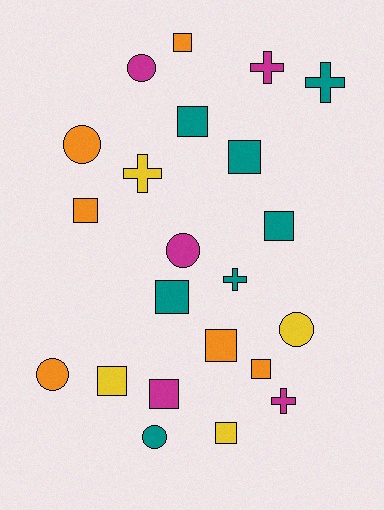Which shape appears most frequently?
Square, with 11 objects.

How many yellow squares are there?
There are 2 yellow squares.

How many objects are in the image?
There are 22 objects.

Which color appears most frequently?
Teal, with 7 objects.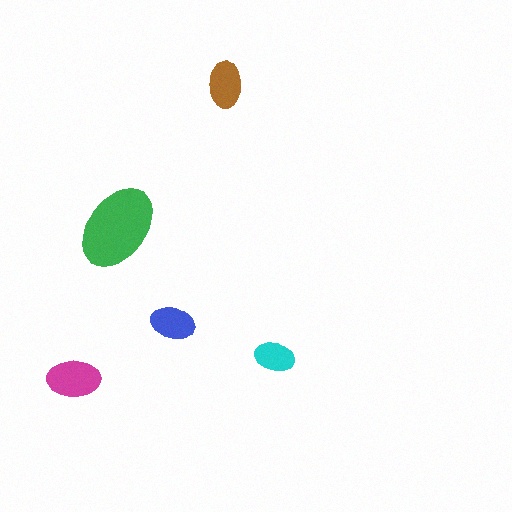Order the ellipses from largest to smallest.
the green one, the magenta one, the brown one, the blue one, the cyan one.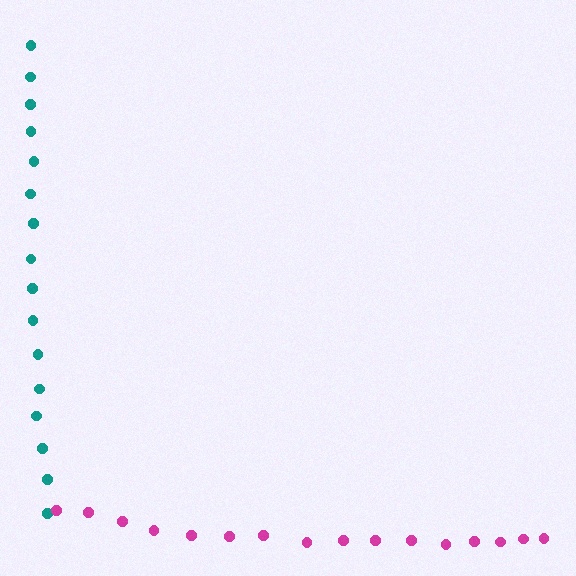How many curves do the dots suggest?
There are 2 distinct paths.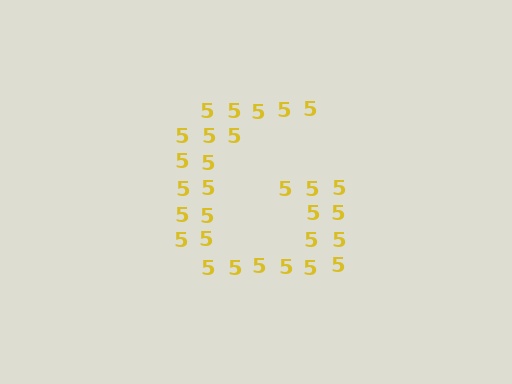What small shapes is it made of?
It is made of small digit 5's.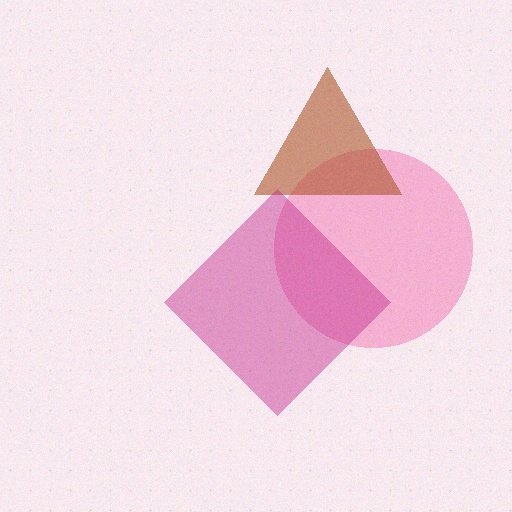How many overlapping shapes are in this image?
There are 3 overlapping shapes in the image.